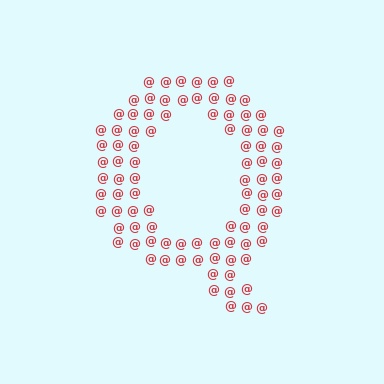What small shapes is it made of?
It is made of small at signs.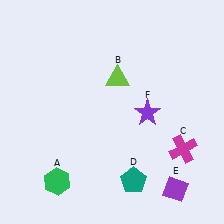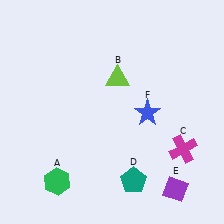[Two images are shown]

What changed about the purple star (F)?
In Image 1, F is purple. In Image 2, it changed to blue.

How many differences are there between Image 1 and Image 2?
There is 1 difference between the two images.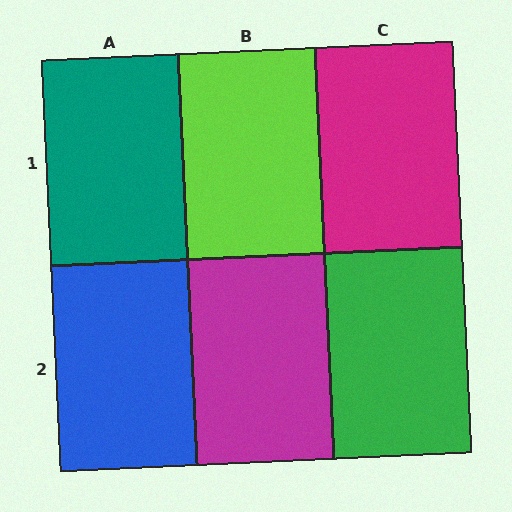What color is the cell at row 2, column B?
Magenta.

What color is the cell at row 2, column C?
Green.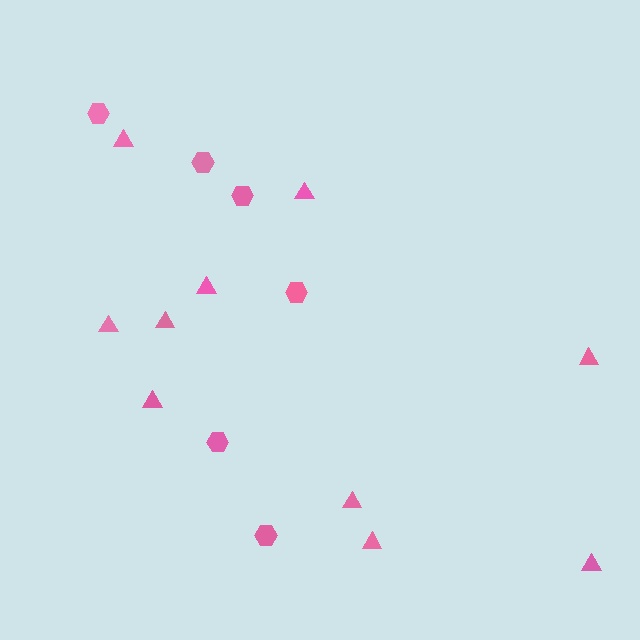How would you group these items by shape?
There are 2 groups: one group of triangles (10) and one group of hexagons (6).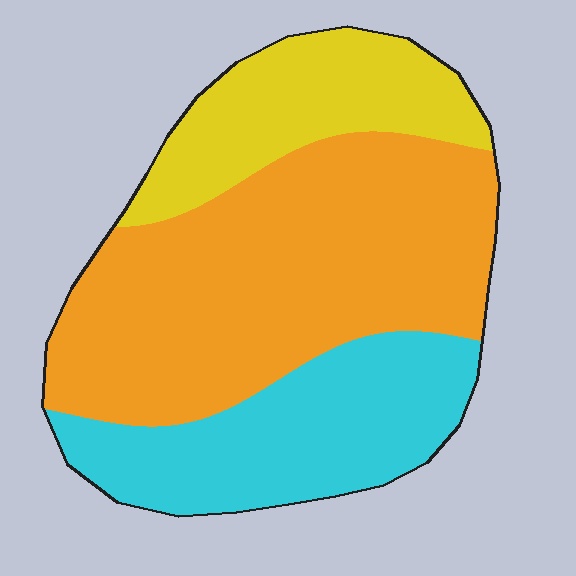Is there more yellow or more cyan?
Cyan.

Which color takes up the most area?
Orange, at roughly 50%.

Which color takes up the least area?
Yellow, at roughly 20%.